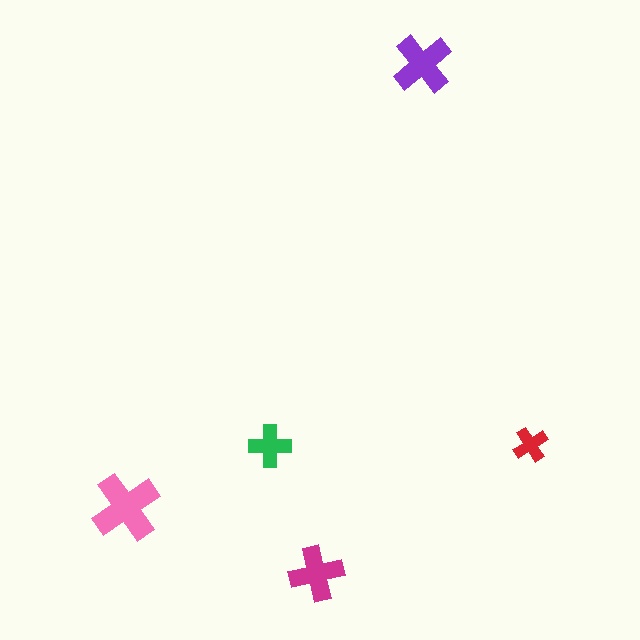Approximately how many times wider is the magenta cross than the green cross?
About 1.5 times wider.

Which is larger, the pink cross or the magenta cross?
The pink one.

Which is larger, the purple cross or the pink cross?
The pink one.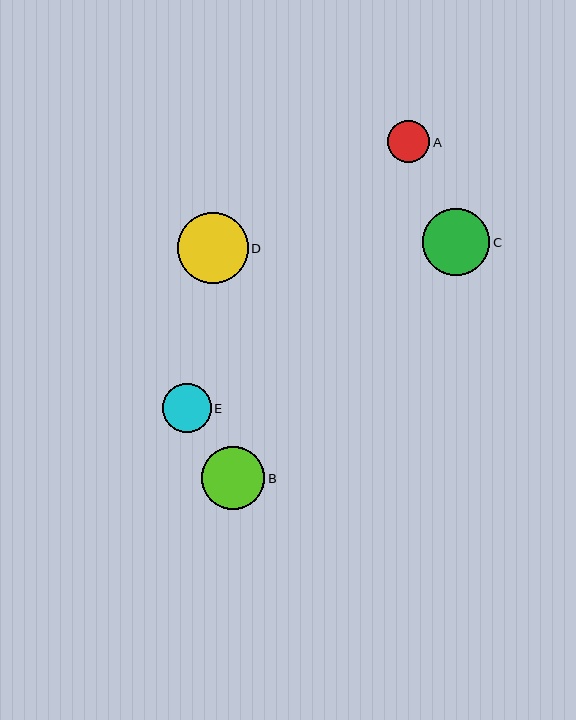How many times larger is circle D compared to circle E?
Circle D is approximately 1.5 times the size of circle E.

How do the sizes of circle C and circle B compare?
Circle C and circle B are approximately the same size.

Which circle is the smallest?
Circle A is the smallest with a size of approximately 42 pixels.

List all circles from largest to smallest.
From largest to smallest: D, C, B, E, A.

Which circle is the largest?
Circle D is the largest with a size of approximately 71 pixels.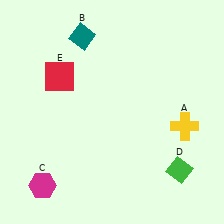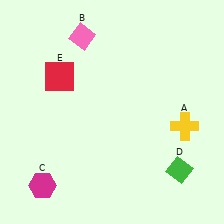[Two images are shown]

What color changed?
The diamond (B) changed from teal in Image 1 to pink in Image 2.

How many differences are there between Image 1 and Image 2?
There is 1 difference between the two images.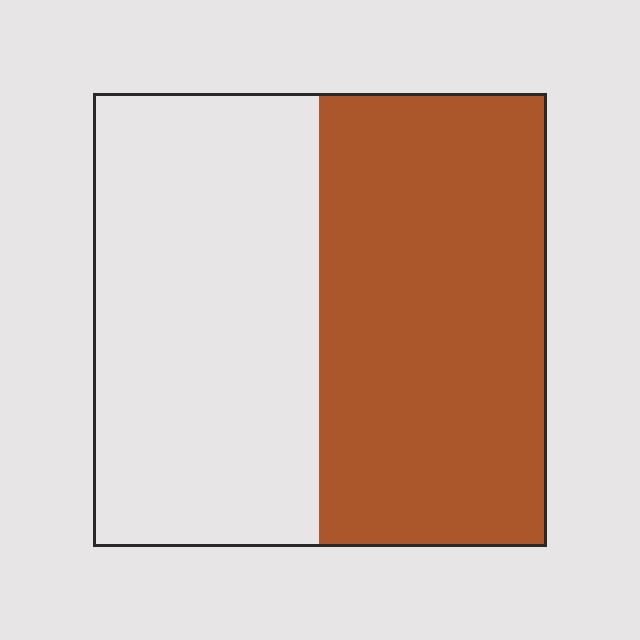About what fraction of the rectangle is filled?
About one half (1/2).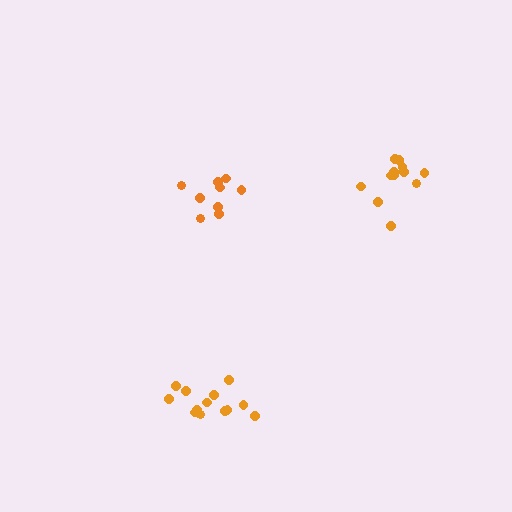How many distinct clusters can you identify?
There are 3 distinct clusters.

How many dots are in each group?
Group 1: 12 dots, Group 2: 13 dots, Group 3: 9 dots (34 total).